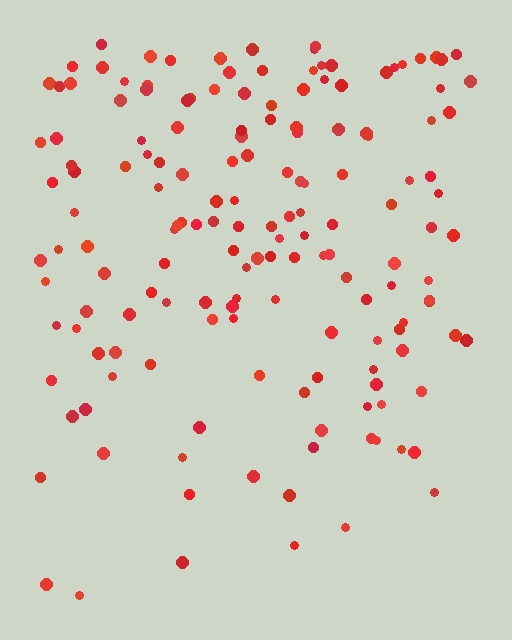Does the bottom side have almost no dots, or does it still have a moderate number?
Still a moderate number, just noticeably fewer than the top.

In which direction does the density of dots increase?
From bottom to top, with the top side densest.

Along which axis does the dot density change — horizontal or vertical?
Vertical.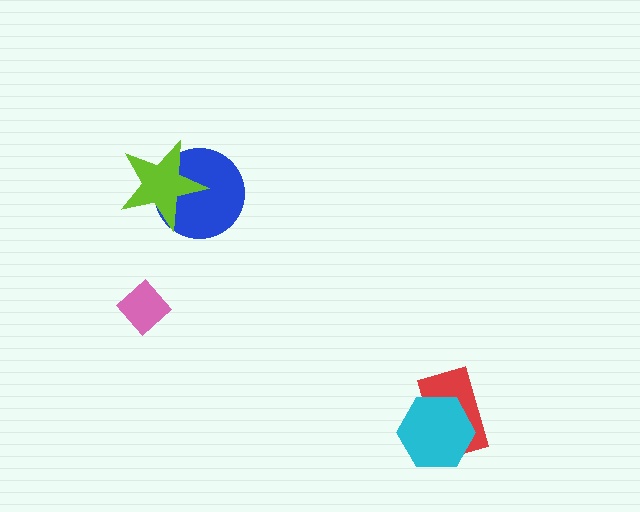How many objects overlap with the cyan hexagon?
1 object overlaps with the cyan hexagon.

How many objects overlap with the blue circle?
1 object overlaps with the blue circle.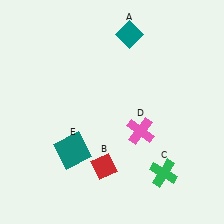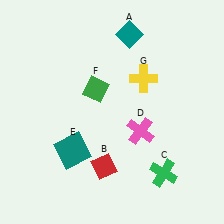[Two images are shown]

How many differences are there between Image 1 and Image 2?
There are 2 differences between the two images.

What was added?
A green diamond (F), a yellow cross (G) were added in Image 2.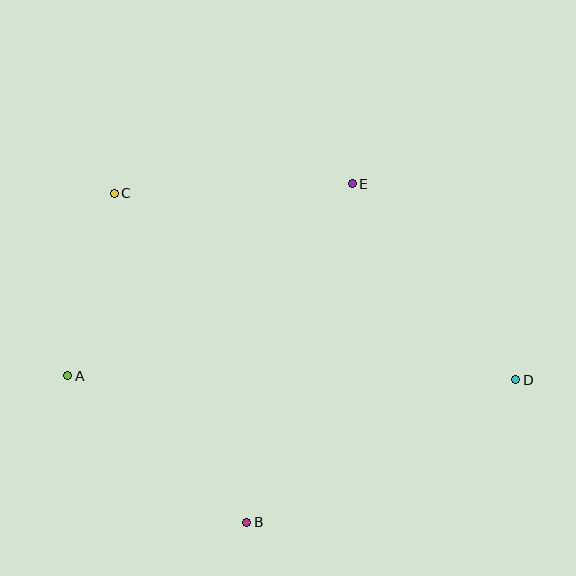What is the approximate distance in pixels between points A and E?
The distance between A and E is approximately 343 pixels.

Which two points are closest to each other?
Points A and C are closest to each other.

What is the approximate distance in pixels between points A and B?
The distance between A and B is approximately 231 pixels.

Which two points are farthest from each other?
Points A and D are farthest from each other.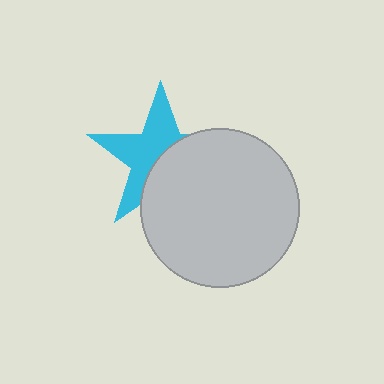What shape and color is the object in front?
The object in front is a light gray circle.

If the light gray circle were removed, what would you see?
You would see the complete cyan star.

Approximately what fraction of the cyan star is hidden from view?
Roughly 47% of the cyan star is hidden behind the light gray circle.